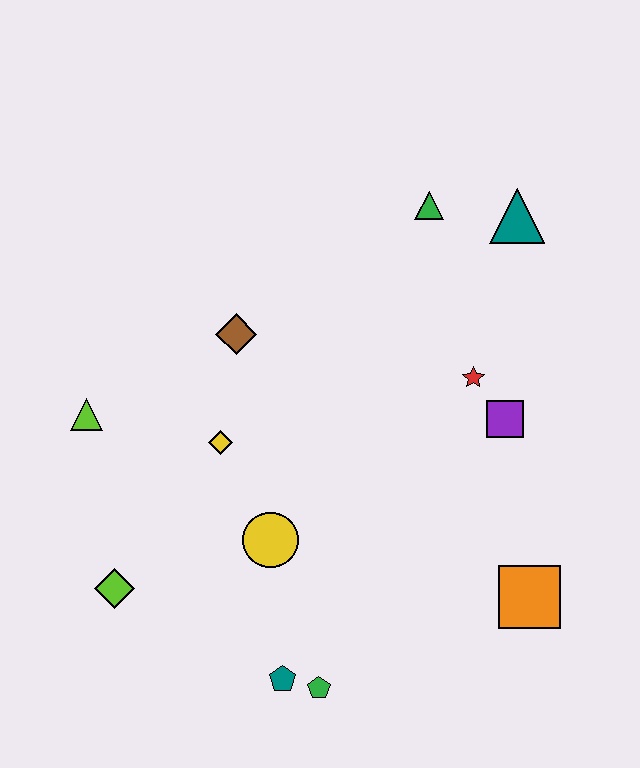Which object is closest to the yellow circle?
The yellow diamond is closest to the yellow circle.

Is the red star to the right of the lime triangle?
Yes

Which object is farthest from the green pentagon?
The teal triangle is farthest from the green pentagon.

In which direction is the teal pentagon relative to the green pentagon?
The teal pentagon is to the left of the green pentagon.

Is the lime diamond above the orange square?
Yes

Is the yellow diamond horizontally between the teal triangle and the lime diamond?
Yes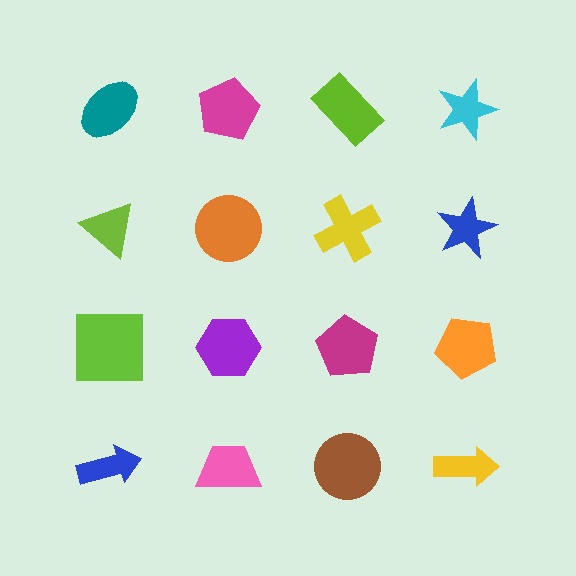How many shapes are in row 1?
4 shapes.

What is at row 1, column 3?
A lime rectangle.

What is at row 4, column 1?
A blue arrow.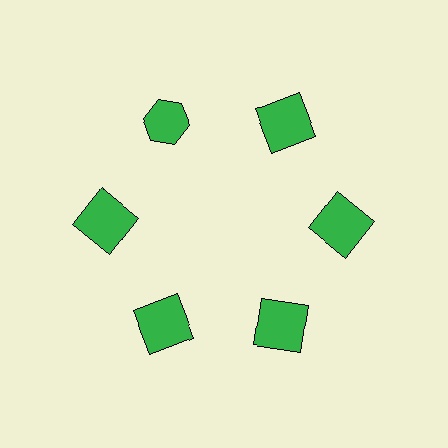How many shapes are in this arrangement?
There are 6 shapes arranged in a ring pattern.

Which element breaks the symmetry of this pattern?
The green hexagon at roughly the 11 o'clock position breaks the symmetry. All other shapes are green squares.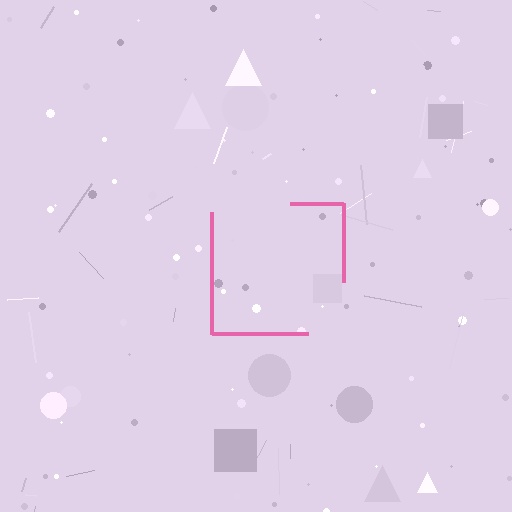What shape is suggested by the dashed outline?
The dashed outline suggests a square.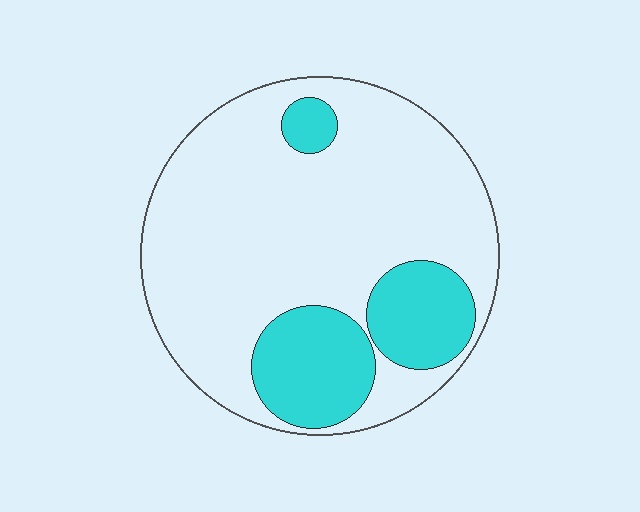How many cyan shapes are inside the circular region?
3.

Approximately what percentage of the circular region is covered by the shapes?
Approximately 25%.